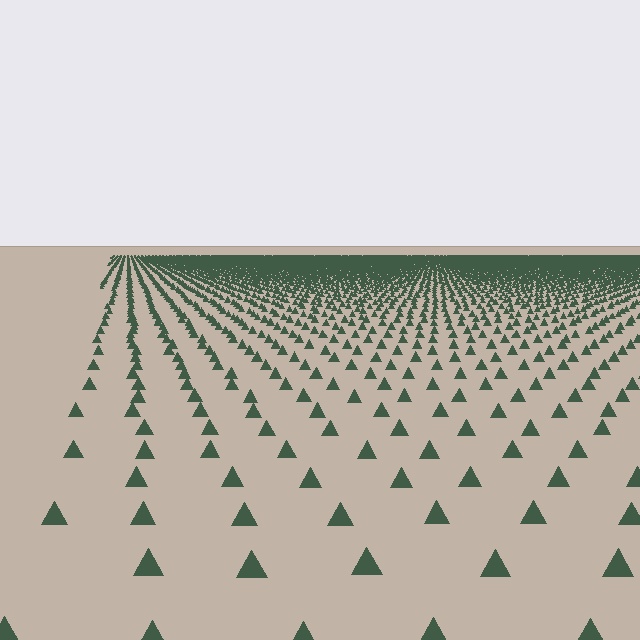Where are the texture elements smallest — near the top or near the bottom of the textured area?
Near the top.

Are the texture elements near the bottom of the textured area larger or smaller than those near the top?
Larger. Near the bottom, elements are closer to the viewer and appear at a bigger on-screen size.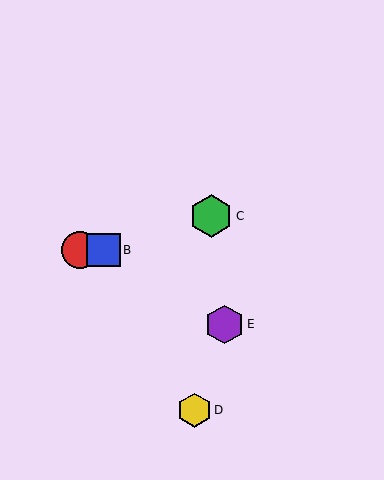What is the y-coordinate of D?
Object D is at y≈410.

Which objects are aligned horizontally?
Objects A, B are aligned horizontally.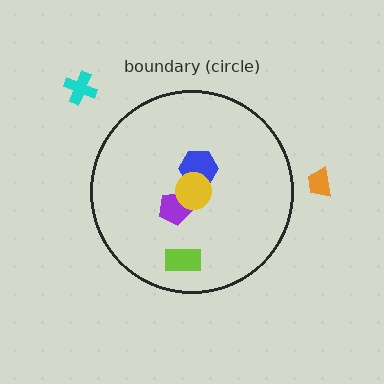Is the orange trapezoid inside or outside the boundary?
Outside.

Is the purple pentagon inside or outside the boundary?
Inside.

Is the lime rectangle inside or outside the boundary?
Inside.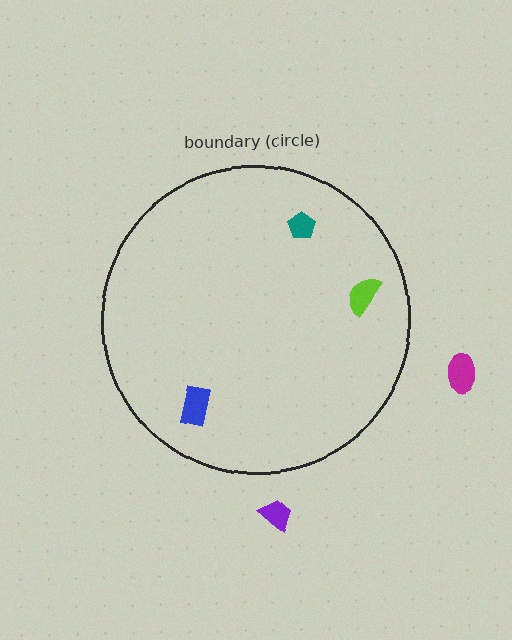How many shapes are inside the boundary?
3 inside, 2 outside.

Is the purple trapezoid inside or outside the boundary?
Outside.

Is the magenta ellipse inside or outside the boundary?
Outside.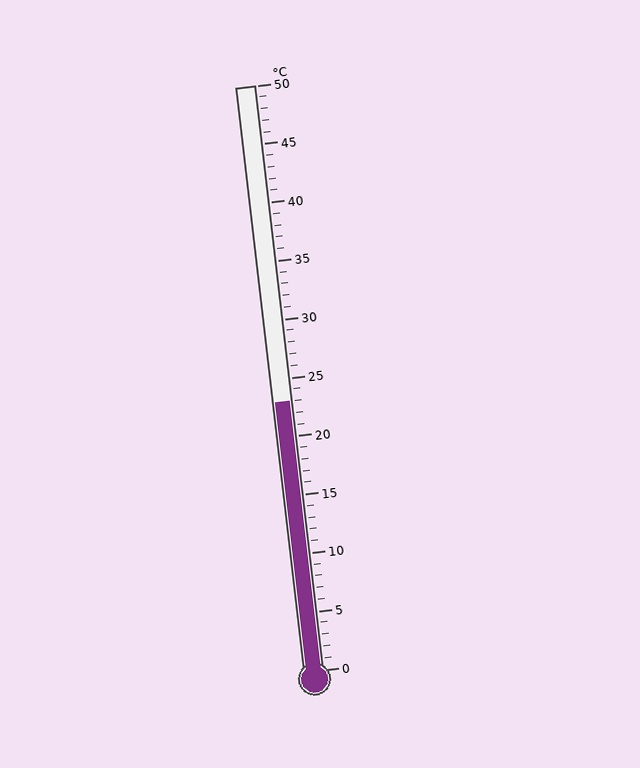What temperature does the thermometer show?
The thermometer shows approximately 23°C.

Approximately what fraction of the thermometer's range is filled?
The thermometer is filled to approximately 45% of its range.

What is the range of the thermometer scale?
The thermometer scale ranges from 0°C to 50°C.